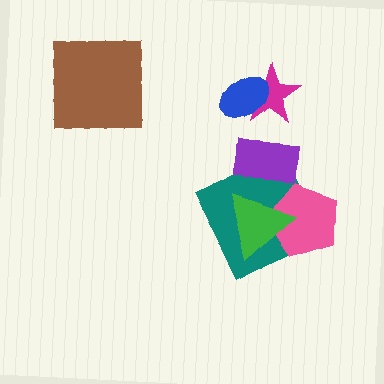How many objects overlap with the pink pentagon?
2 objects overlap with the pink pentagon.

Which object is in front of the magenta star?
The blue ellipse is in front of the magenta star.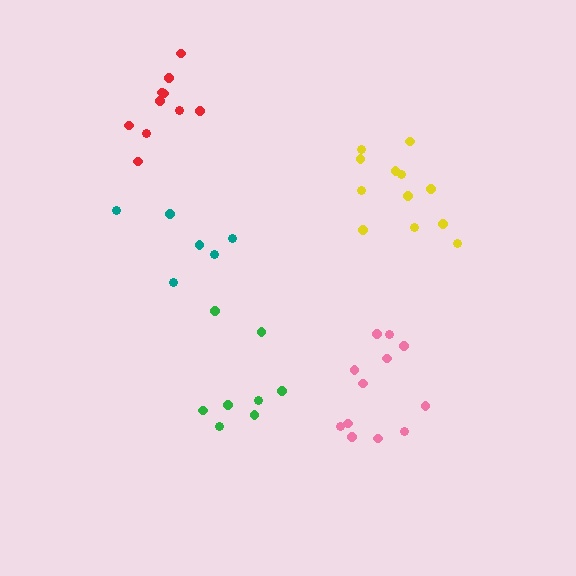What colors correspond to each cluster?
The clusters are colored: yellow, pink, teal, green, red.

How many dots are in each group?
Group 1: 12 dots, Group 2: 12 dots, Group 3: 6 dots, Group 4: 8 dots, Group 5: 10 dots (48 total).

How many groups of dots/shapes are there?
There are 5 groups.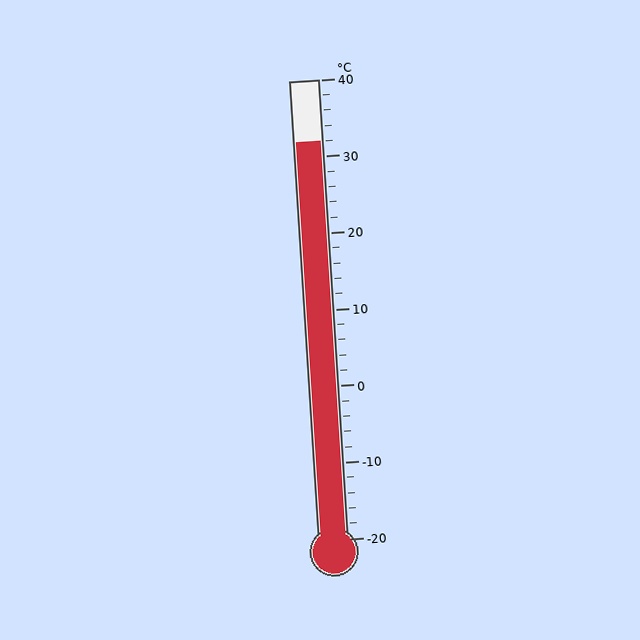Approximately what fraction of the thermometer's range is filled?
The thermometer is filled to approximately 85% of its range.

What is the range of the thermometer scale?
The thermometer scale ranges from -20°C to 40°C.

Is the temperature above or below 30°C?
The temperature is above 30°C.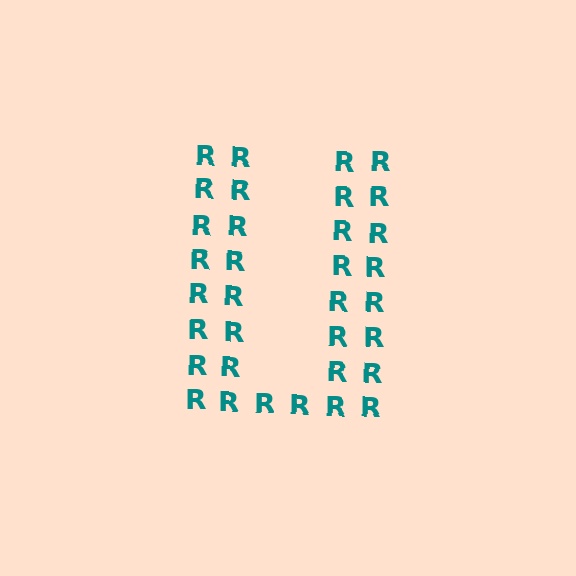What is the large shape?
The large shape is the letter U.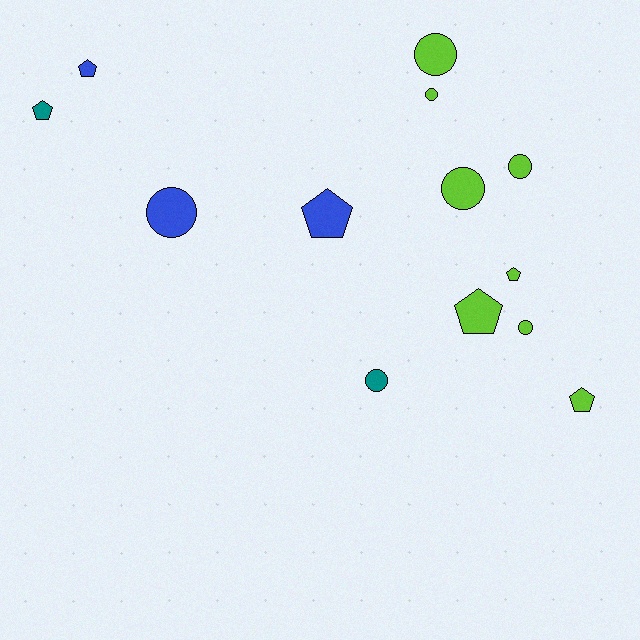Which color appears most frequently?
Lime, with 8 objects.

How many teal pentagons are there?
There is 1 teal pentagon.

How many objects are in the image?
There are 13 objects.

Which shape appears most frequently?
Circle, with 7 objects.